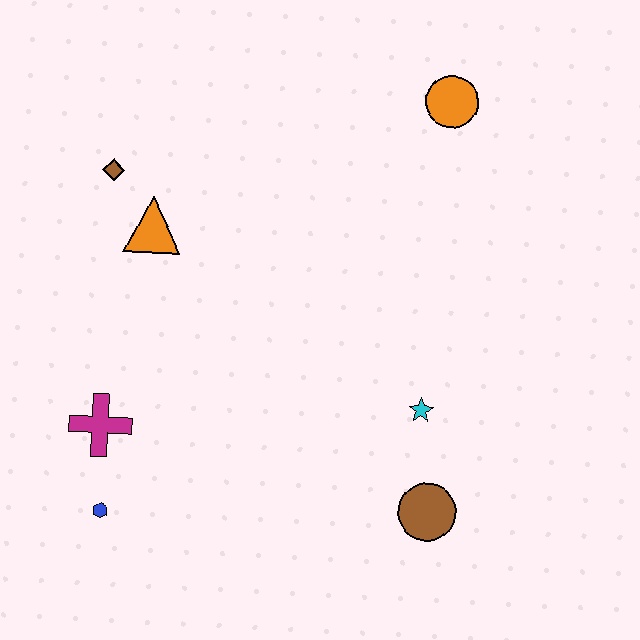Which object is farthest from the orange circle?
The blue hexagon is farthest from the orange circle.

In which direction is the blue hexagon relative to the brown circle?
The blue hexagon is to the left of the brown circle.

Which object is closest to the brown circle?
The cyan star is closest to the brown circle.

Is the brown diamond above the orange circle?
No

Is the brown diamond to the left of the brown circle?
Yes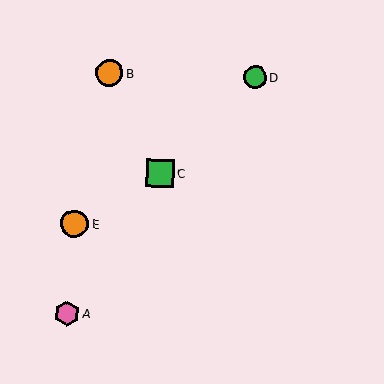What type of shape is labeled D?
Shape D is a green circle.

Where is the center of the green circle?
The center of the green circle is at (255, 77).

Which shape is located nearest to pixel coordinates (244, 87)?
The green circle (labeled D) at (255, 77) is nearest to that location.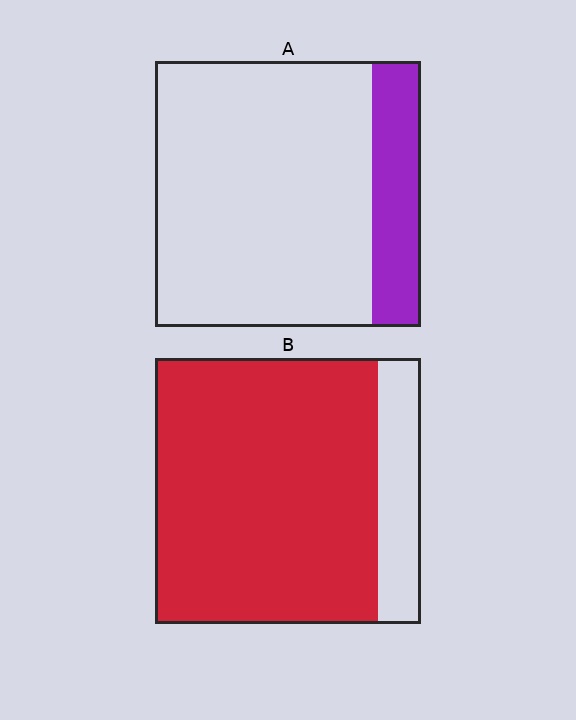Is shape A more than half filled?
No.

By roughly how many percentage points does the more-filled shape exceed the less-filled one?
By roughly 65 percentage points (B over A).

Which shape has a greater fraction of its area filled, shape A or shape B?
Shape B.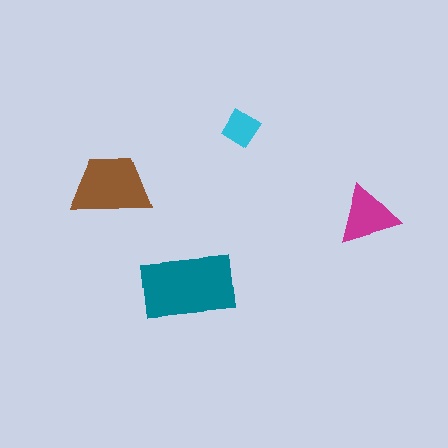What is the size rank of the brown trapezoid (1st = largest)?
2nd.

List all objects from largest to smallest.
The teal rectangle, the brown trapezoid, the magenta triangle, the cyan diamond.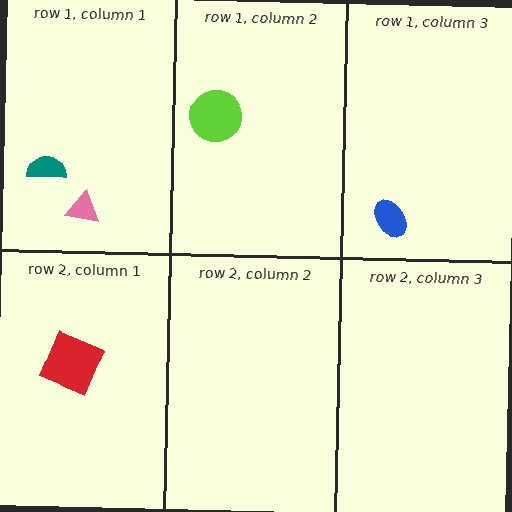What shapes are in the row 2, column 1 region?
The red square.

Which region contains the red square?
The row 2, column 1 region.